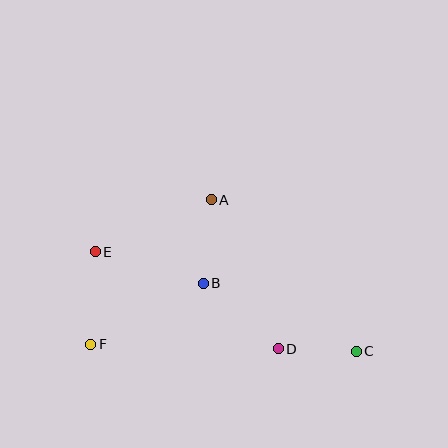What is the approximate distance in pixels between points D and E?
The distance between D and E is approximately 207 pixels.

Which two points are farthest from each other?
Points C and E are farthest from each other.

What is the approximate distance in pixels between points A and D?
The distance between A and D is approximately 163 pixels.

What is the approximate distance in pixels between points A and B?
The distance between A and B is approximately 84 pixels.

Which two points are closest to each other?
Points C and D are closest to each other.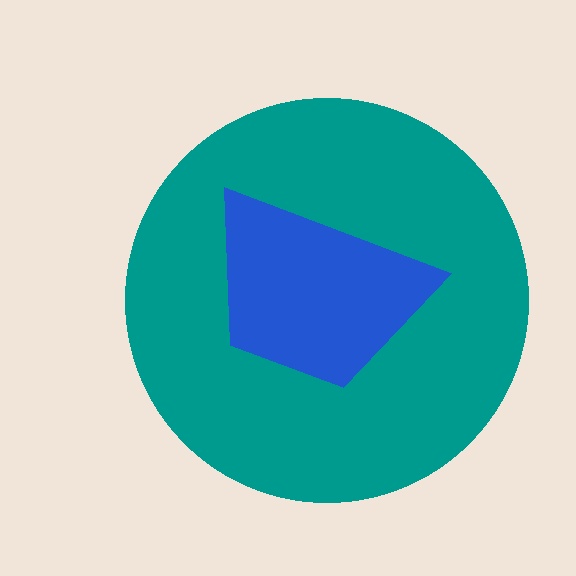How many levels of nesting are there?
2.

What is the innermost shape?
The blue trapezoid.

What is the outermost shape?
The teal circle.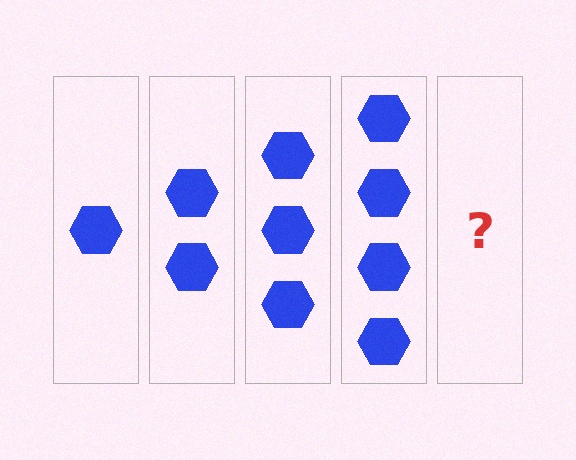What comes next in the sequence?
The next element should be 5 hexagons.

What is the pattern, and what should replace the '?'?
The pattern is that each step adds one more hexagon. The '?' should be 5 hexagons.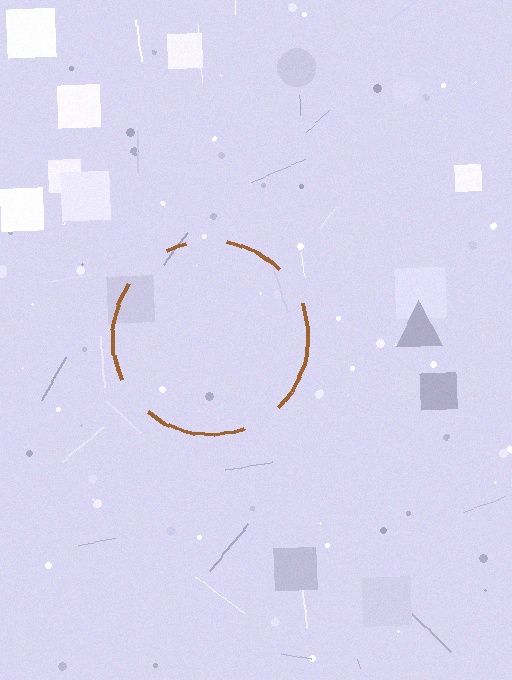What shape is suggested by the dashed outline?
The dashed outline suggests a circle.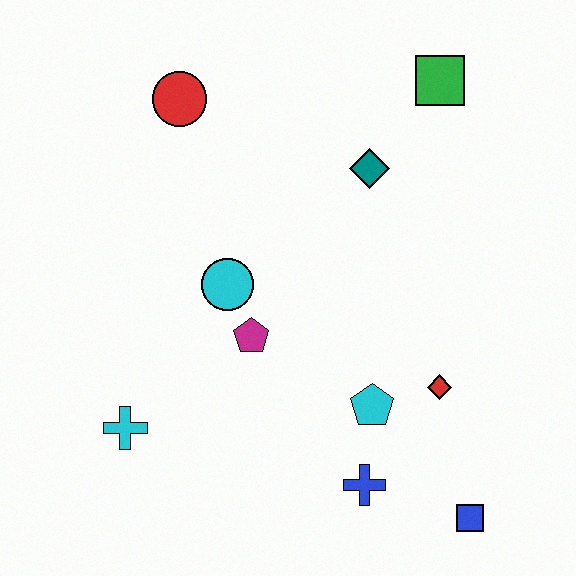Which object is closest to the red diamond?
The cyan pentagon is closest to the red diamond.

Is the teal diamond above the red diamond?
Yes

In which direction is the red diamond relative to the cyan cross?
The red diamond is to the right of the cyan cross.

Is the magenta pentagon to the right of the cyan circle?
Yes